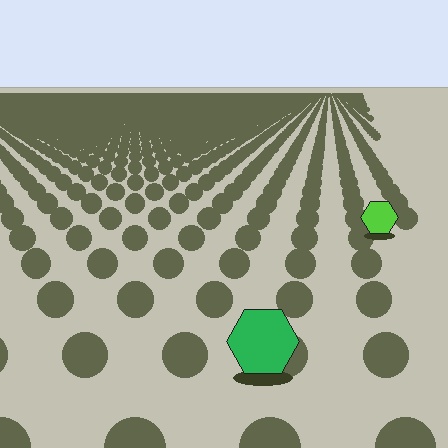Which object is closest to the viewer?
The green hexagon is closest. The texture marks near it are larger and more spread out.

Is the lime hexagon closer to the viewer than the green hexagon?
No. The green hexagon is closer — you can tell from the texture gradient: the ground texture is coarser near it.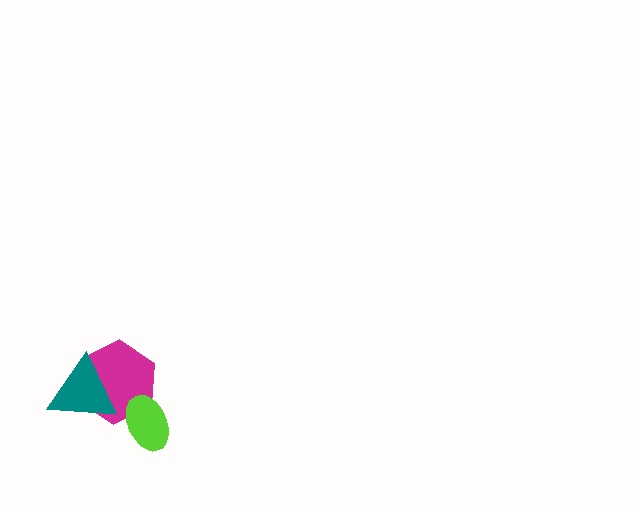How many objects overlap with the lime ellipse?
1 object overlaps with the lime ellipse.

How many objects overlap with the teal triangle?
1 object overlaps with the teal triangle.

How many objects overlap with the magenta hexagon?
2 objects overlap with the magenta hexagon.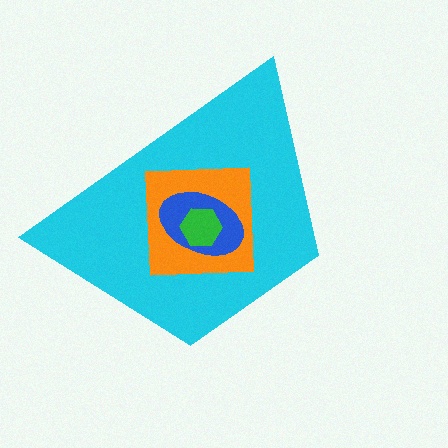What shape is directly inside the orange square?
The blue ellipse.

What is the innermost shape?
The green hexagon.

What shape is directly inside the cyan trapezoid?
The orange square.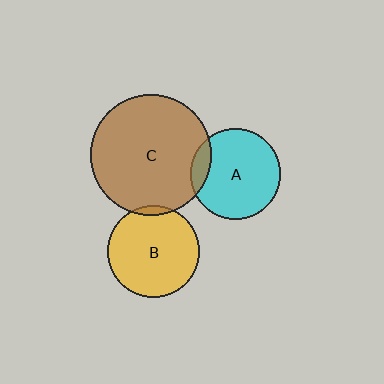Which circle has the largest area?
Circle C (brown).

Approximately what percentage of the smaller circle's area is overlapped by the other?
Approximately 5%.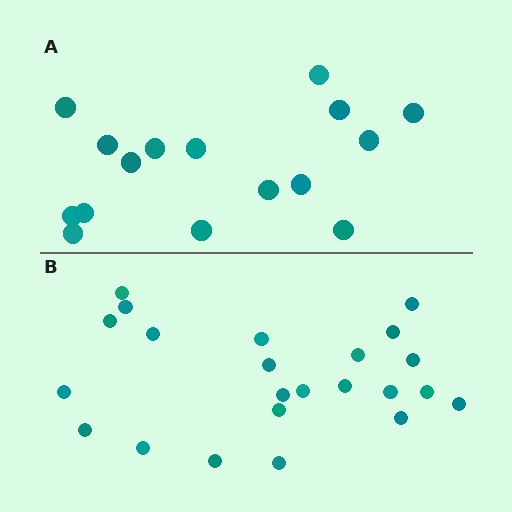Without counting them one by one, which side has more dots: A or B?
Region B (the bottom region) has more dots.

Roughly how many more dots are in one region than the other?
Region B has roughly 8 or so more dots than region A.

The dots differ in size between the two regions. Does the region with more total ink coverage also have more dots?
No. Region A has more total ink coverage because its dots are larger, but region B actually contains more individual dots. Total area can be misleading — the number of items is what matters here.